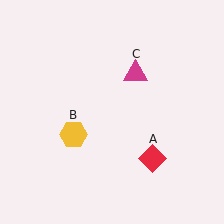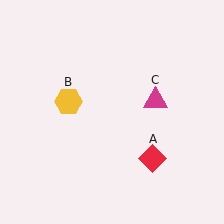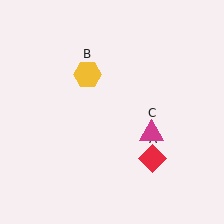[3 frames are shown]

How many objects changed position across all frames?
2 objects changed position: yellow hexagon (object B), magenta triangle (object C).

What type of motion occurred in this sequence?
The yellow hexagon (object B), magenta triangle (object C) rotated clockwise around the center of the scene.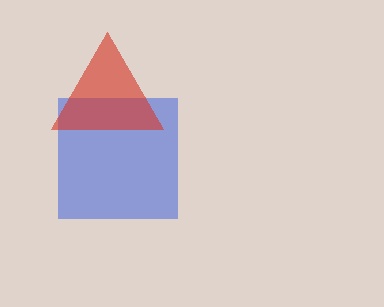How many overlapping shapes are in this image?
There are 2 overlapping shapes in the image.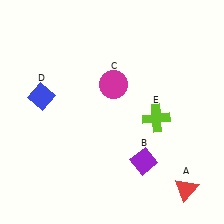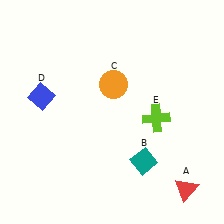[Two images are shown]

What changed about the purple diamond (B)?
In Image 1, B is purple. In Image 2, it changed to teal.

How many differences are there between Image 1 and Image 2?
There are 2 differences between the two images.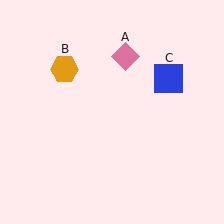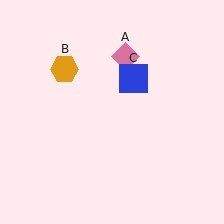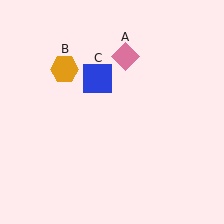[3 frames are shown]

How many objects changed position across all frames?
1 object changed position: blue square (object C).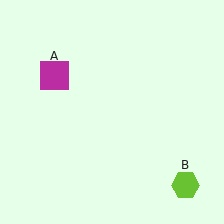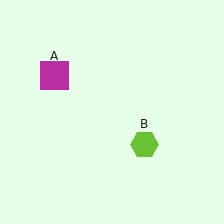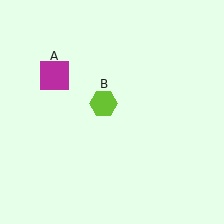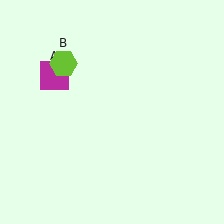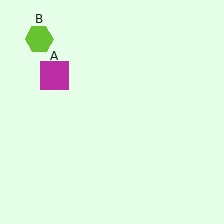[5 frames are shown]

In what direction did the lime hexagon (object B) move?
The lime hexagon (object B) moved up and to the left.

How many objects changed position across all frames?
1 object changed position: lime hexagon (object B).